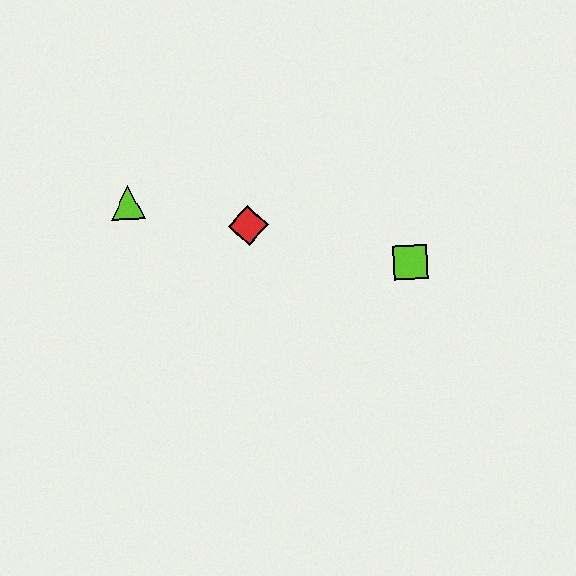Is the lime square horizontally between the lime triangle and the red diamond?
No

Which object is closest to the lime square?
The red diamond is closest to the lime square.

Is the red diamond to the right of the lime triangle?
Yes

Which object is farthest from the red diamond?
The lime square is farthest from the red diamond.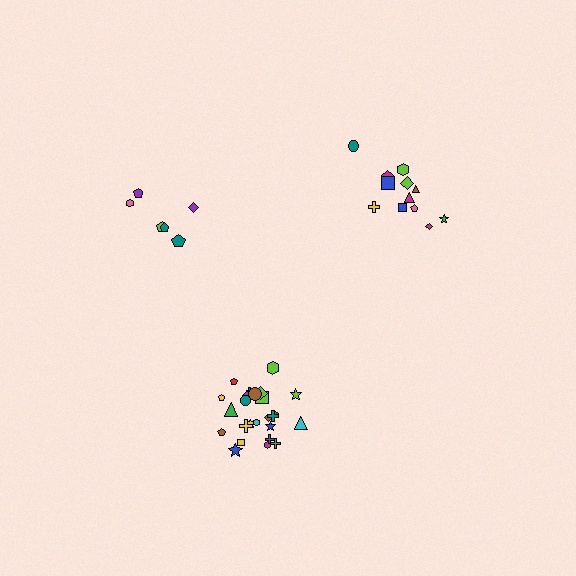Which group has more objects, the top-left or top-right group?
The top-right group.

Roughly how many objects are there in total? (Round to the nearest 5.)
Roughly 45 objects in total.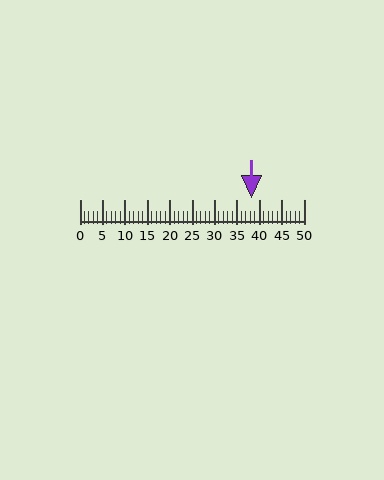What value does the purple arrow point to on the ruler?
The purple arrow points to approximately 38.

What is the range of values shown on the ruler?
The ruler shows values from 0 to 50.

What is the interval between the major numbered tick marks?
The major tick marks are spaced 5 units apart.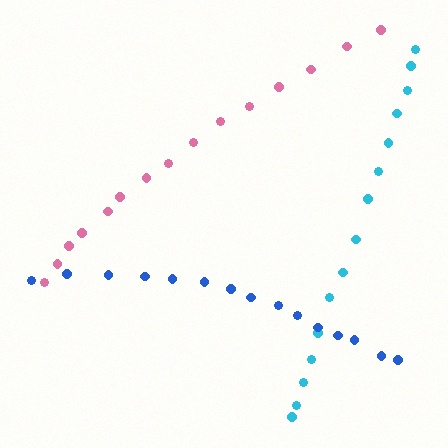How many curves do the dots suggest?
There are 3 distinct paths.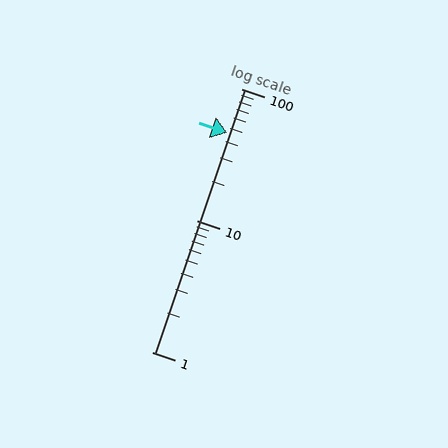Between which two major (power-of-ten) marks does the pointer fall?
The pointer is between 10 and 100.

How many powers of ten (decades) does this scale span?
The scale spans 2 decades, from 1 to 100.